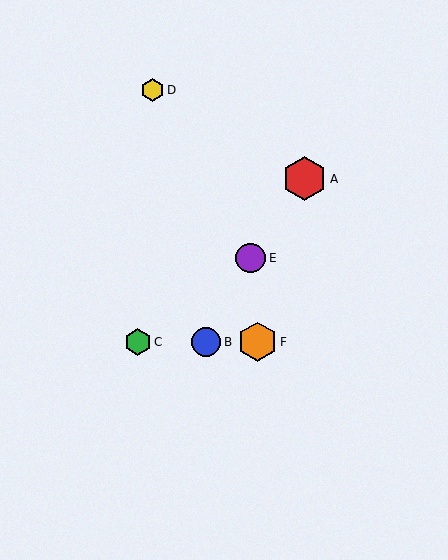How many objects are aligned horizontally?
3 objects (B, C, F) are aligned horizontally.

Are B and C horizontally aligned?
Yes, both are at y≈342.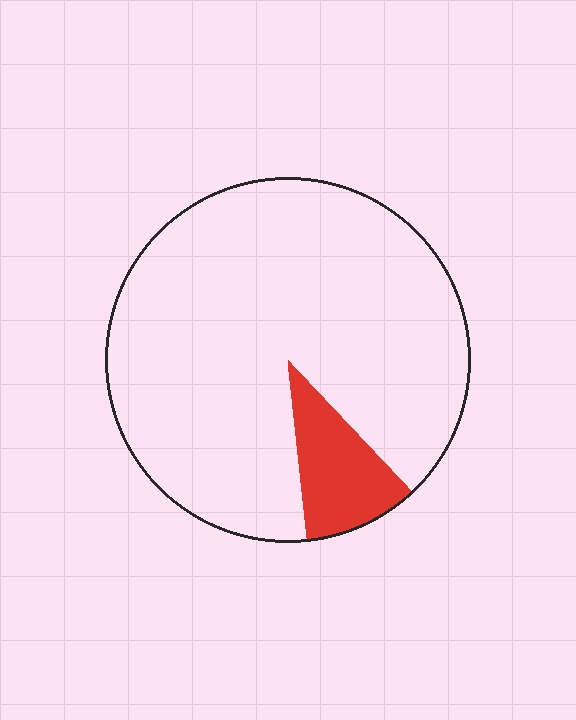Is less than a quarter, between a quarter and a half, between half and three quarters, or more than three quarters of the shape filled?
Less than a quarter.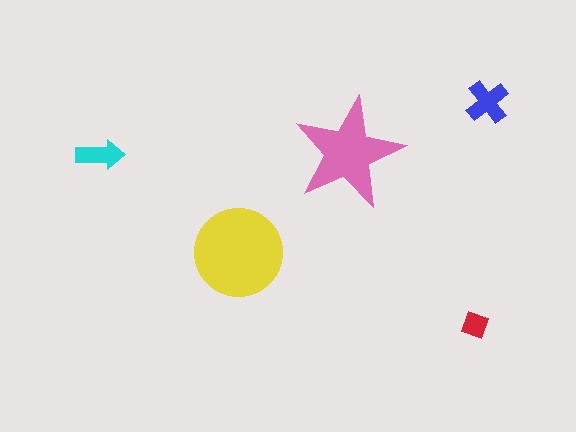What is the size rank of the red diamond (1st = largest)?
5th.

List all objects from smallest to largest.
The red diamond, the cyan arrow, the blue cross, the pink star, the yellow circle.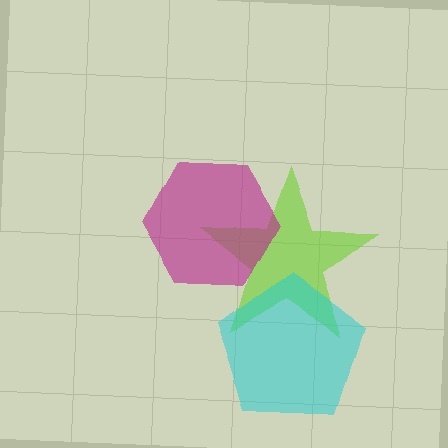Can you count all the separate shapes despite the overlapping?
Yes, there are 3 separate shapes.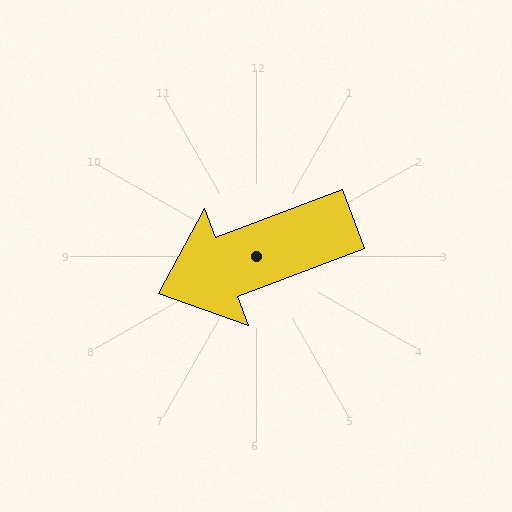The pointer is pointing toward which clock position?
Roughly 8 o'clock.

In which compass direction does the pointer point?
West.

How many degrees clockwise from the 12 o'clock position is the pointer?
Approximately 249 degrees.